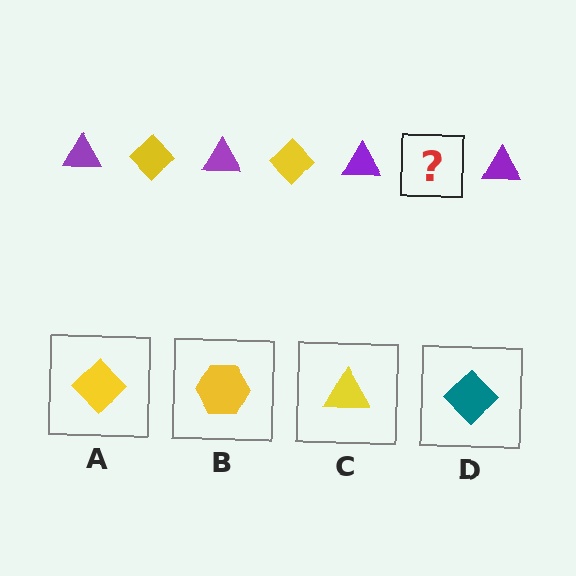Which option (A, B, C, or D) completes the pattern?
A.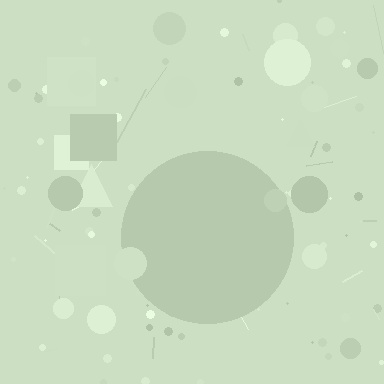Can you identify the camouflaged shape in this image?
The camouflaged shape is a circle.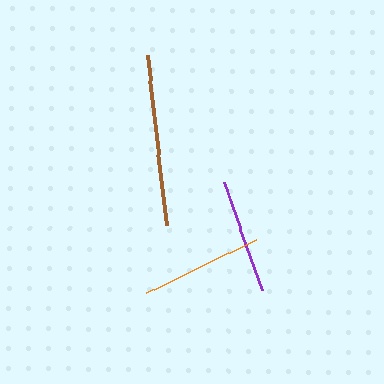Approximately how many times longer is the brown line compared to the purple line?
The brown line is approximately 1.5 times the length of the purple line.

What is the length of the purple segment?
The purple segment is approximately 113 pixels long.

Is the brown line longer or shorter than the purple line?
The brown line is longer than the purple line.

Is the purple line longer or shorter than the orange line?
The orange line is longer than the purple line.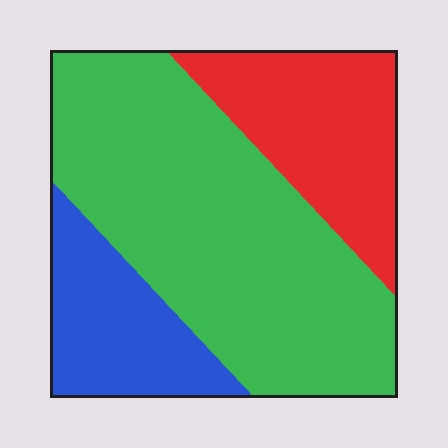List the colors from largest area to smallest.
From largest to smallest: green, red, blue.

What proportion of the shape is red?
Red takes up between a sixth and a third of the shape.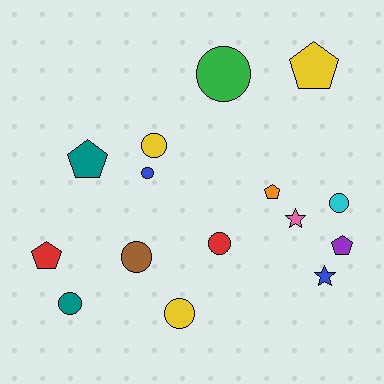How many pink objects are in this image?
There is 1 pink object.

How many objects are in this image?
There are 15 objects.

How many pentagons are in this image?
There are 5 pentagons.